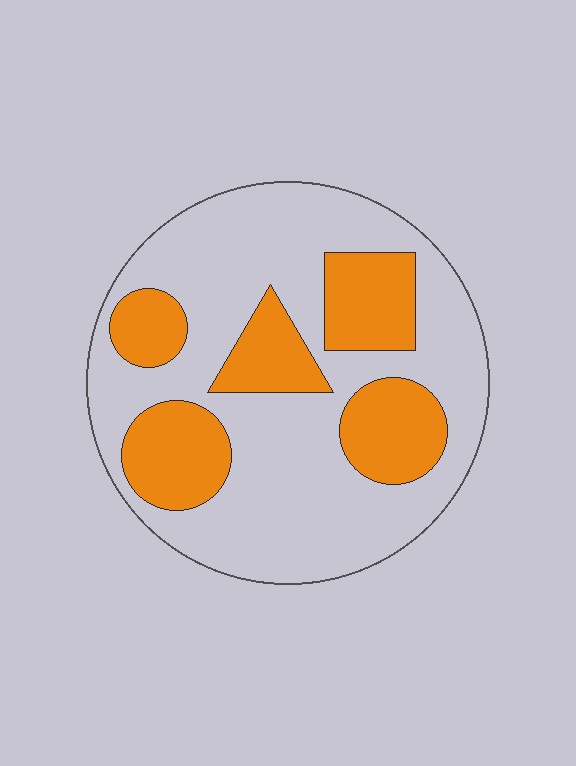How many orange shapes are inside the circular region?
5.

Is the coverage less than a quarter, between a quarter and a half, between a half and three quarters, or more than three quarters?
Between a quarter and a half.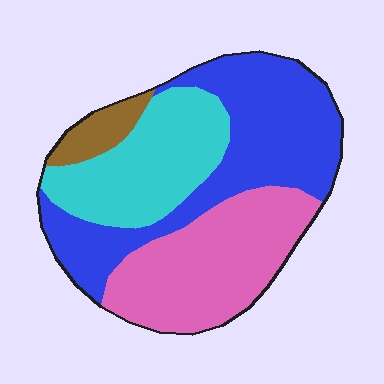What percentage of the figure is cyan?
Cyan covers around 25% of the figure.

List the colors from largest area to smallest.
From largest to smallest: blue, pink, cyan, brown.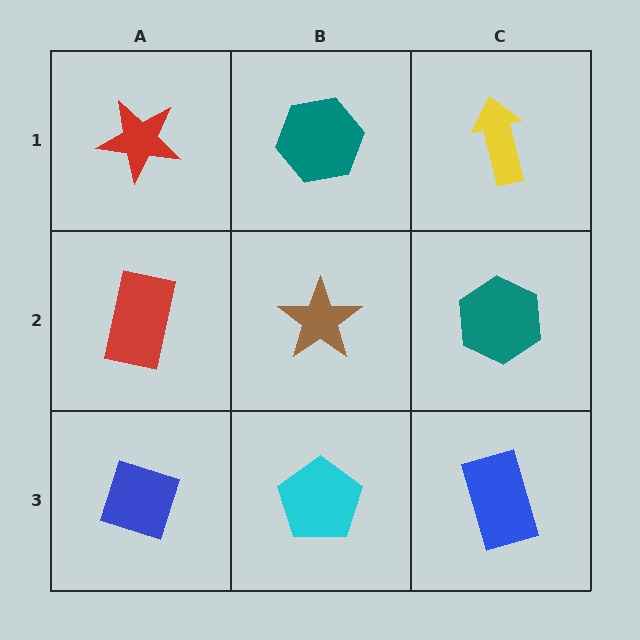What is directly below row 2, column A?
A blue diamond.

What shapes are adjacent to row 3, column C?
A teal hexagon (row 2, column C), a cyan pentagon (row 3, column B).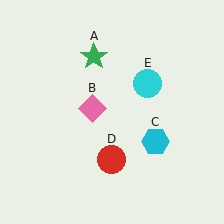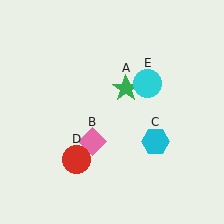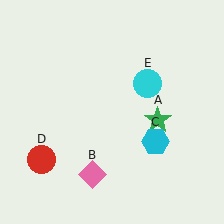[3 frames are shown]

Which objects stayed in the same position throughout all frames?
Cyan hexagon (object C) and cyan circle (object E) remained stationary.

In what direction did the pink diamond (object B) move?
The pink diamond (object B) moved down.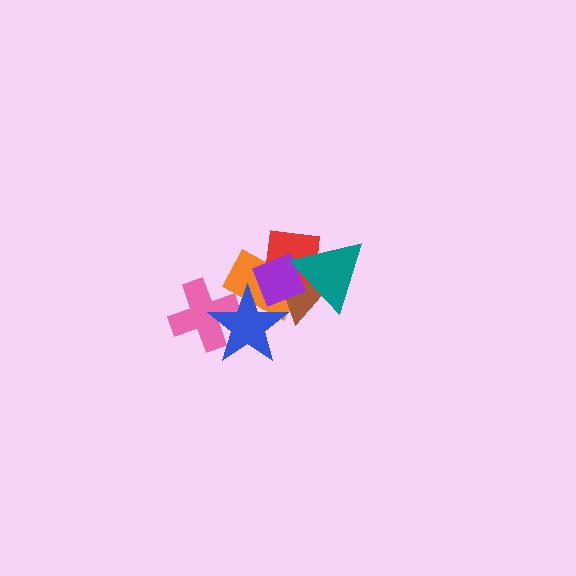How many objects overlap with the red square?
4 objects overlap with the red square.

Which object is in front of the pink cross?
The blue star is in front of the pink cross.